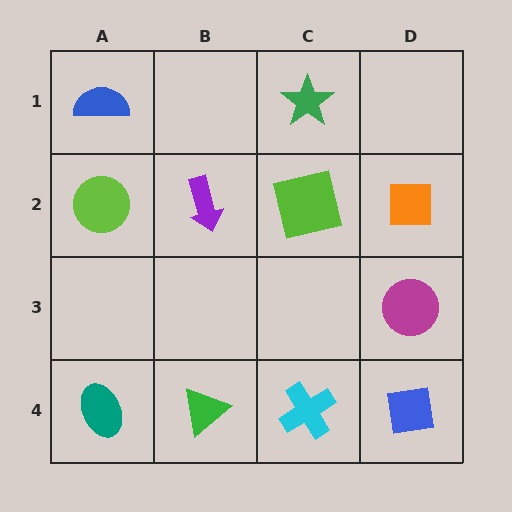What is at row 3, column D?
A magenta circle.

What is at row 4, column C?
A cyan cross.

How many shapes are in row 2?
4 shapes.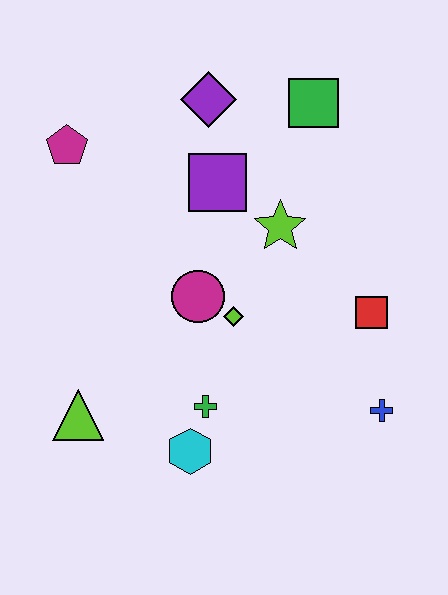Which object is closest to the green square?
The purple diamond is closest to the green square.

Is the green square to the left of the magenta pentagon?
No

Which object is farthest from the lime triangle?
The green square is farthest from the lime triangle.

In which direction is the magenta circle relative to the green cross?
The magenta circle is above the green cross.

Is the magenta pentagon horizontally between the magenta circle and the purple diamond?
No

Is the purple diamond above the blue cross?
Yes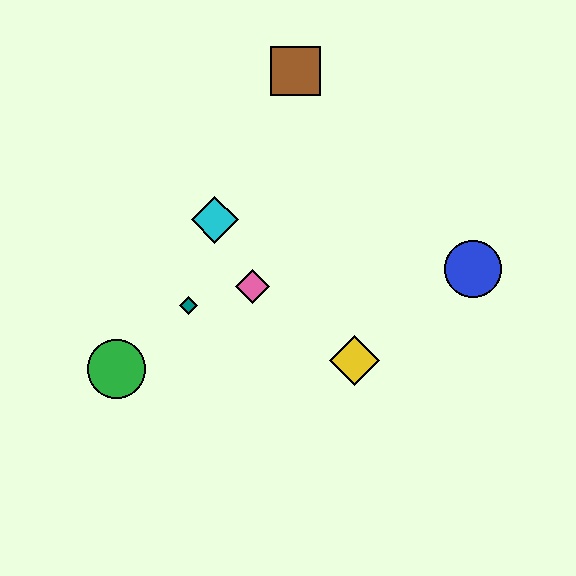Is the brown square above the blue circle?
Yes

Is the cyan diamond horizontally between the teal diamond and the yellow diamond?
Yes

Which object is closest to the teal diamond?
The pink diamond is closest to the teal diamond.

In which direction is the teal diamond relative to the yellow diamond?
The teal diamond is to the left of the yellow diamond.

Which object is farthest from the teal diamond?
The blue circle is farthest from the teal diamond.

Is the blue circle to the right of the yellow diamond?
Yes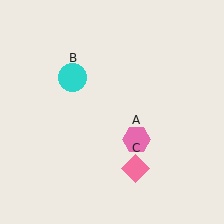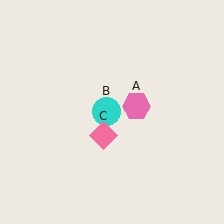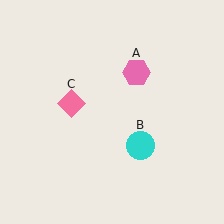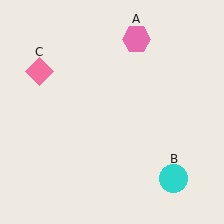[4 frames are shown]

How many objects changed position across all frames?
3 objects changed position: pink hexagon (object A), cyan circle (object B), pink diamond (object C).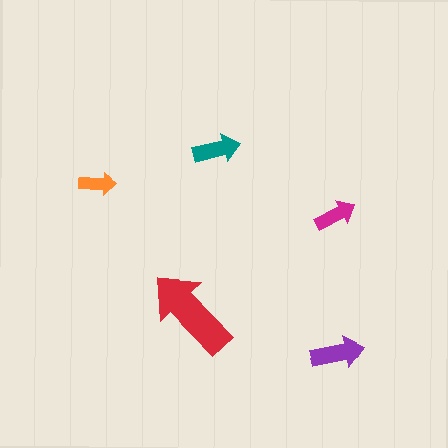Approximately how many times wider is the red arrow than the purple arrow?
About 1.5 times wider.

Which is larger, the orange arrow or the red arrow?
The red one.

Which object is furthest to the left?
The orange arrow is leftmost.